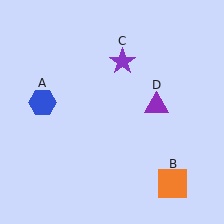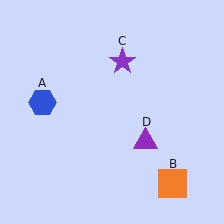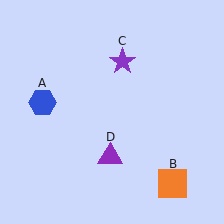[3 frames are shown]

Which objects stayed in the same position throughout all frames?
Blue hexagon (object A) and orange square (object B) and purple star (object C) remained stationary.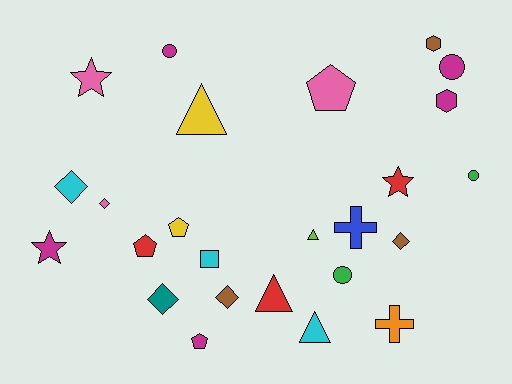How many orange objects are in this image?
There is 1 orange object.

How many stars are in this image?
There are 3 stars.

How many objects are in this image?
There are 25 objects.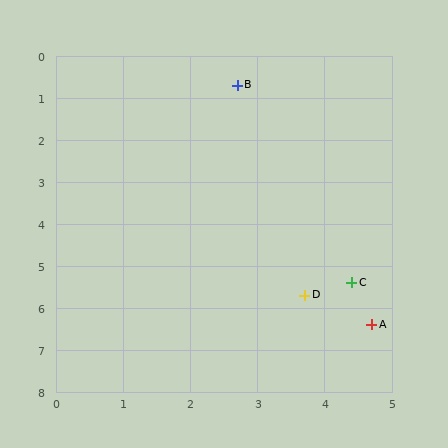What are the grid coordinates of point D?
Point D is at approximately (3.7, 5.7).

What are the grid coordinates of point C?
Point C is at approximately (4.4, 5.4).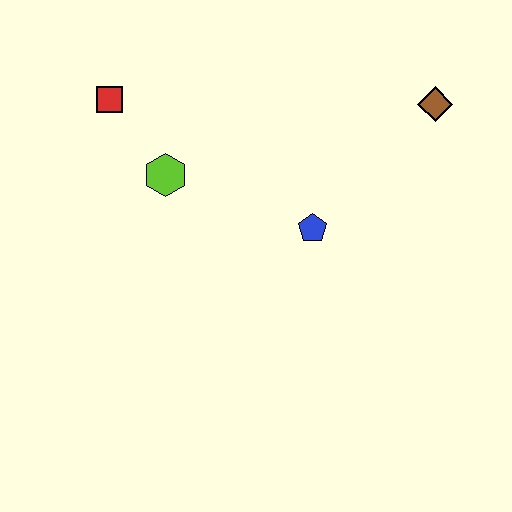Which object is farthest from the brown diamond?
The red square is farthest from the brown diamond.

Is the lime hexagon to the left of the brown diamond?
Yes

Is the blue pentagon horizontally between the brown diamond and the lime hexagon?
Yes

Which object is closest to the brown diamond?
The blue pentagon is closest to the brown diamond.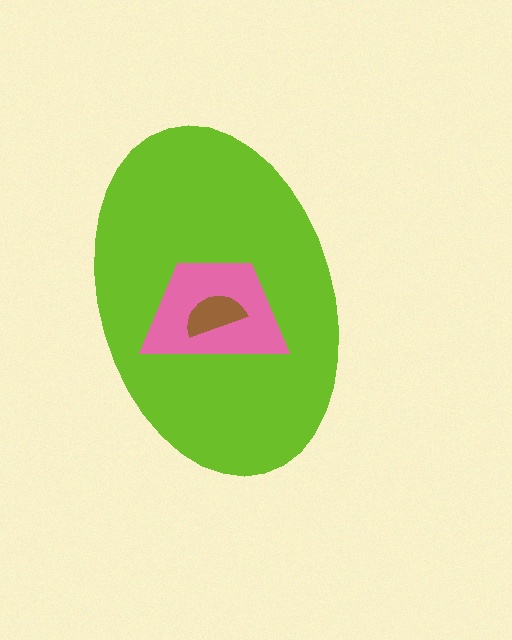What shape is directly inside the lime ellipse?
The pink trapezoid.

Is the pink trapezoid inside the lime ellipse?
Yes.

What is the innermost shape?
The brown semicircle.